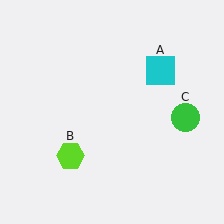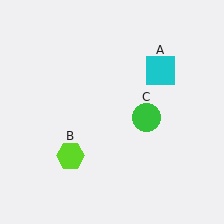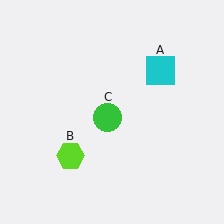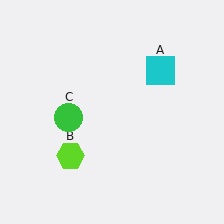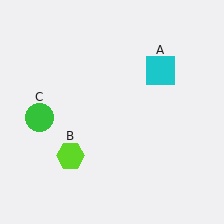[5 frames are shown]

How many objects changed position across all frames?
1 object changed position: green circle (object C).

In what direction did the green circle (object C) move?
The green circle (object C) moved left.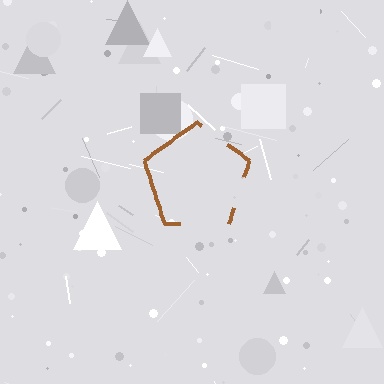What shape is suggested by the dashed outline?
The dashed outline suggests a pentagon.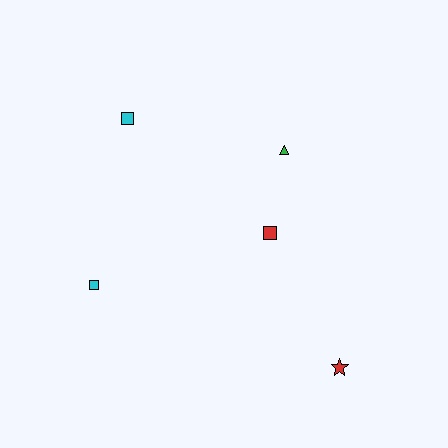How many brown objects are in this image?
There are no brown objects.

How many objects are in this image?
There are 5 objects.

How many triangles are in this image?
There is 1 triangle.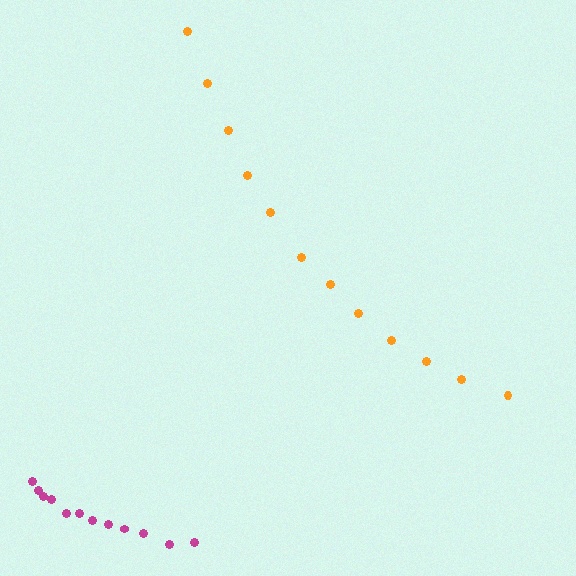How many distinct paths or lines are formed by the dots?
There are 2 distinct paths.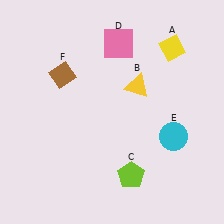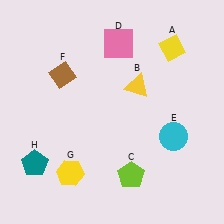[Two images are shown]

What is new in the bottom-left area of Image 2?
A yellow hexagon (G) was added in the bottom-left area of Image 2.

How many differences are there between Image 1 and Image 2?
There are 2 differences between the two images.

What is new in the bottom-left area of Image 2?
A teal pentagon (H) was added in the bottom-left area of Image 2.